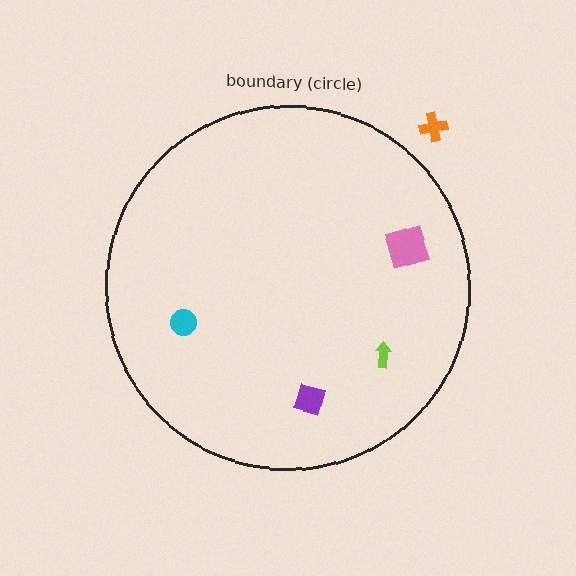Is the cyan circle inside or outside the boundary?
Inside.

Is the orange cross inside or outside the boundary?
Outside.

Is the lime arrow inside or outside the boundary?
Inside.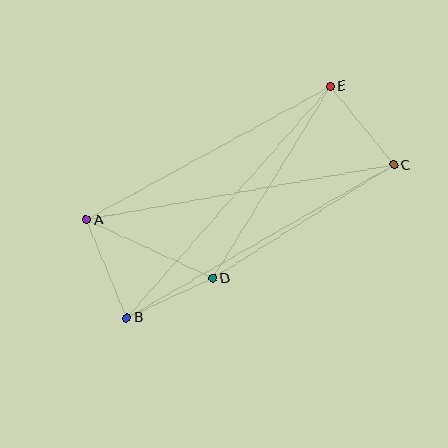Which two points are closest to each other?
Points B and D are closest to each other.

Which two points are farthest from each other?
Points A and C are farthest from each other.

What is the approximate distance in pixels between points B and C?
The distance between B and C is approximately 307 pixels.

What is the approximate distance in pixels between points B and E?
The distance between B and E is approximately 308 pixels.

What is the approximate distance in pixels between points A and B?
The distance between A and B is approximately 106 pixels.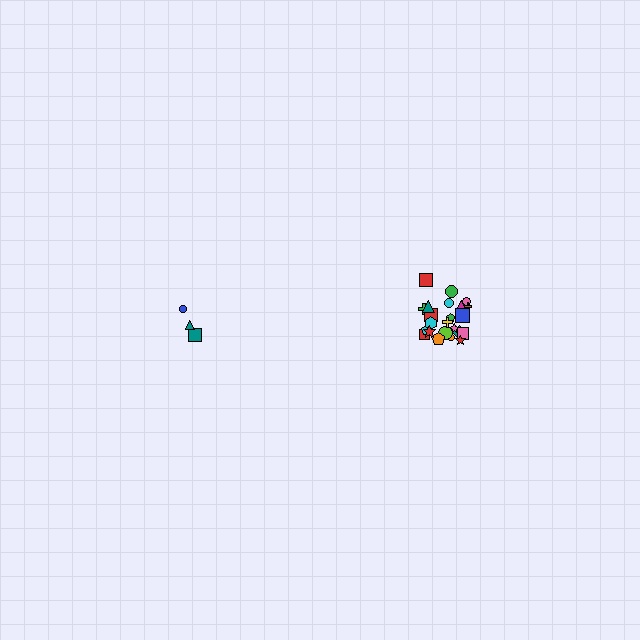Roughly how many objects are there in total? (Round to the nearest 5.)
Roughly 30 objects in total.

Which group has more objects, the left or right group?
The right group.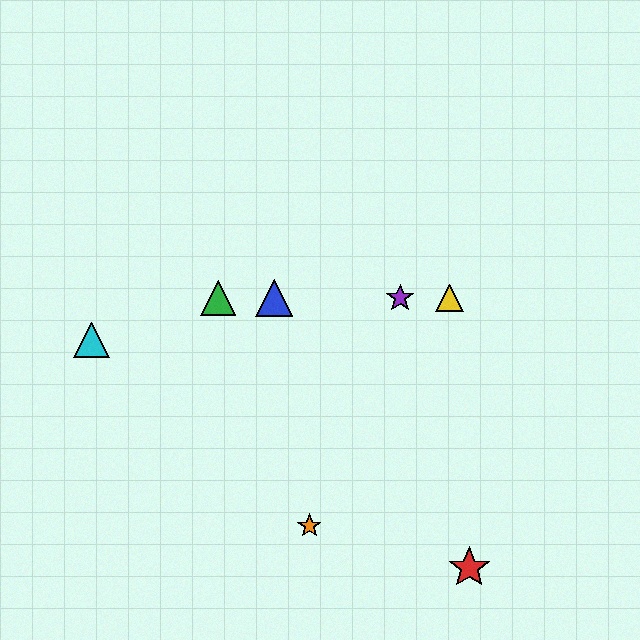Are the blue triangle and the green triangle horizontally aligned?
Yes, both are at y≈298.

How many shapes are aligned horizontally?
4 shapes (the blue triangle, the green triangle, the yellow triangle, the purple star) are aligned horizontally.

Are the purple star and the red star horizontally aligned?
No, the purple star is at y≈298 and the red star is at y≈568.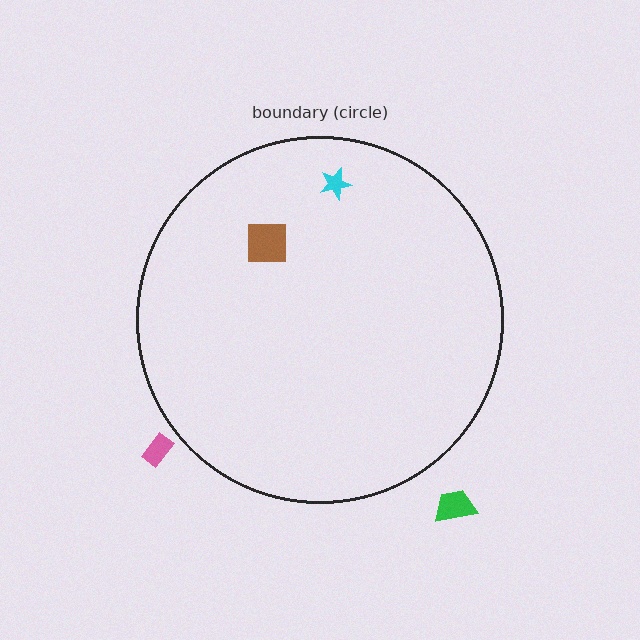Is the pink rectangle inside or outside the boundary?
Outside.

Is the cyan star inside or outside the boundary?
Inside.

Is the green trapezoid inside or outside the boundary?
Outside.